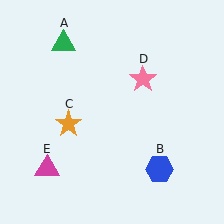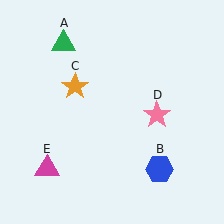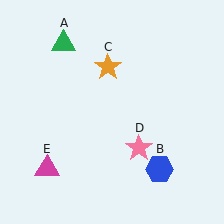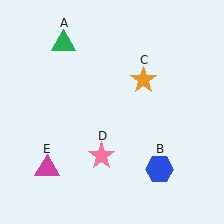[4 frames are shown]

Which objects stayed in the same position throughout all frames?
Green triangle (object A) and blue hexagon (object B) and magenta triangle (object E) remained stationary.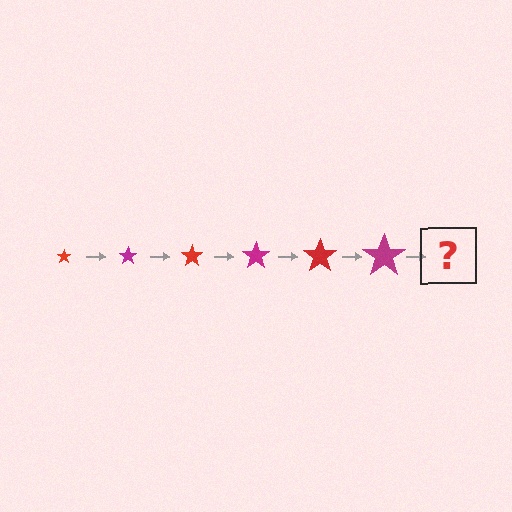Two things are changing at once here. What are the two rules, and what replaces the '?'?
The two rules are that the star grows larger each step and the color cycles through red and magenta. The '?' should be a red star, larger than the previous one.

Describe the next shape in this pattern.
It should be a red star, larger than the previous one.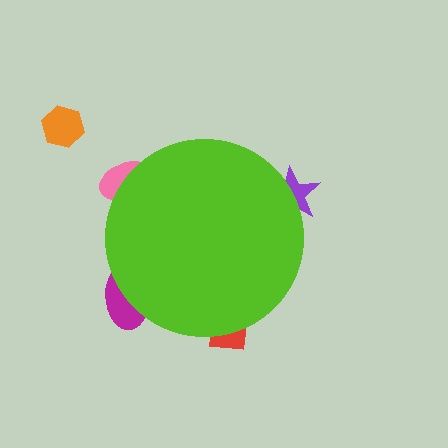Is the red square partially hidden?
Yes, the red square is partially hidden behind the lime circle.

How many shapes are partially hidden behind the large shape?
4 shapes are partially hidden.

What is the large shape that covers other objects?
A lime circle.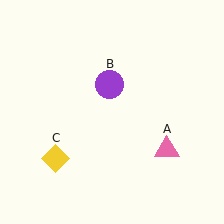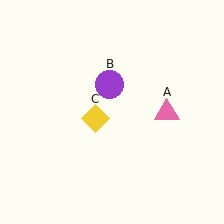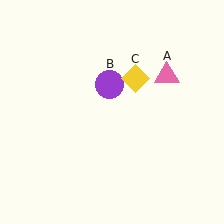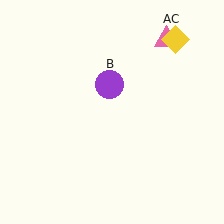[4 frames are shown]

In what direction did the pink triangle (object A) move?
The pink triangle (object A) moved up.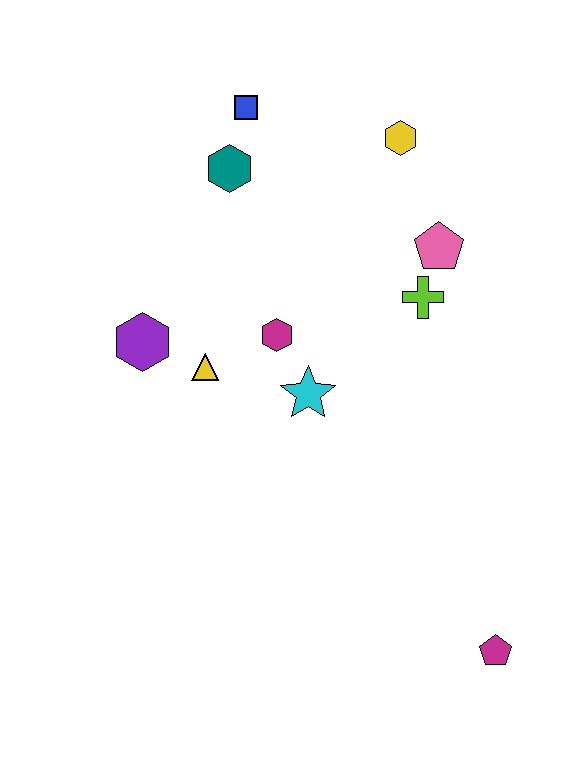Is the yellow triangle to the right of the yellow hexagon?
No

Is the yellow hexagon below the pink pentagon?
No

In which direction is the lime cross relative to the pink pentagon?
The lime cross is below the pink pentagon.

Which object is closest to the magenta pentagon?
The cyan star is closest to the magenta pentagon.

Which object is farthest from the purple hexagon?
The magenta pentagon is farthest from the purple hexagon.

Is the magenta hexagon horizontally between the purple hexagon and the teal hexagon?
No